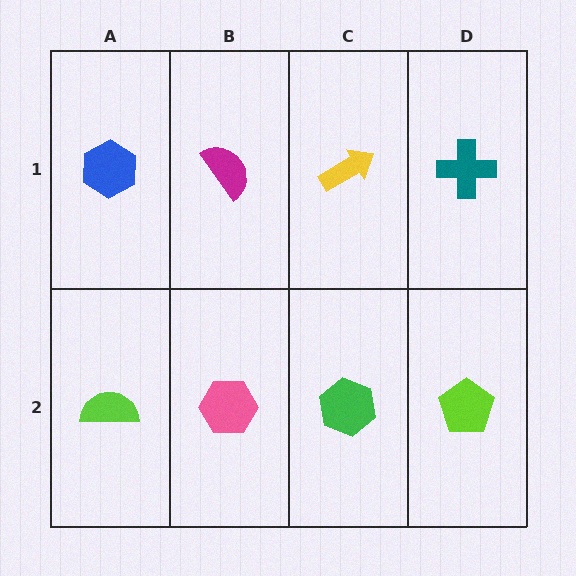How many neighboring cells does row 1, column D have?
2.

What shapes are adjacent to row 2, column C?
A yellow arrow (row 1, column C), a pink hexagon (row 2, column B), a lime pentagon (row 2, column D).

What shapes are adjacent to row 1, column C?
A green hexagon (row 2, column C), a magenta semicircle (row 1, column B), a teal cross (row 1, column D).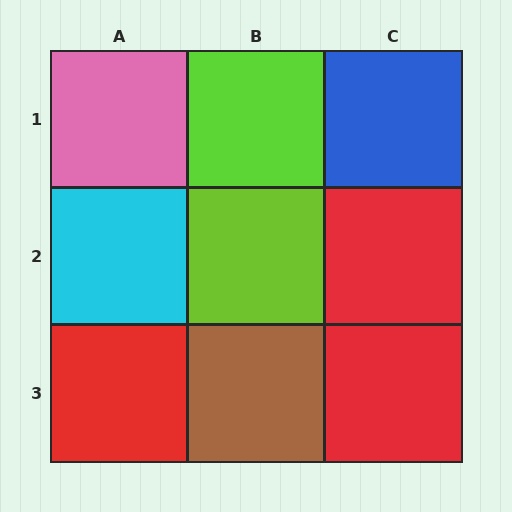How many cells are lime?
2 cells are lime.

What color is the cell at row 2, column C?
Red.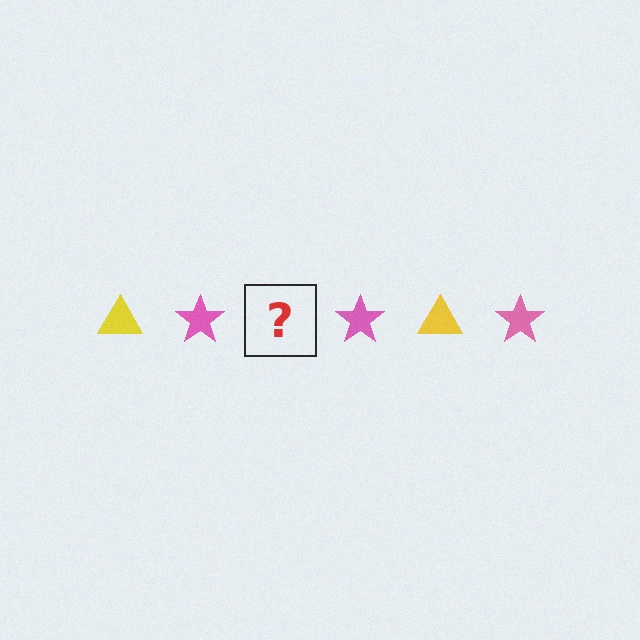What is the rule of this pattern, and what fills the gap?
The rule is that the pattern alternates between yellow triangle and pink star. The gap should be filled with a yellow triangle.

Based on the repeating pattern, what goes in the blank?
The blank should be a yellow triangle.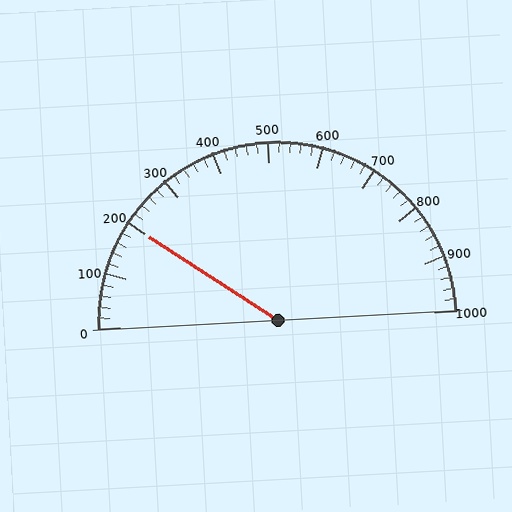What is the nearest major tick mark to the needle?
The nearest major tick mark is 200.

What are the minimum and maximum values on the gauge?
The gauge ranges from 0 to 1000.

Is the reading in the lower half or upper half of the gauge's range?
The reading is in the lower half of the range (0 to 1000).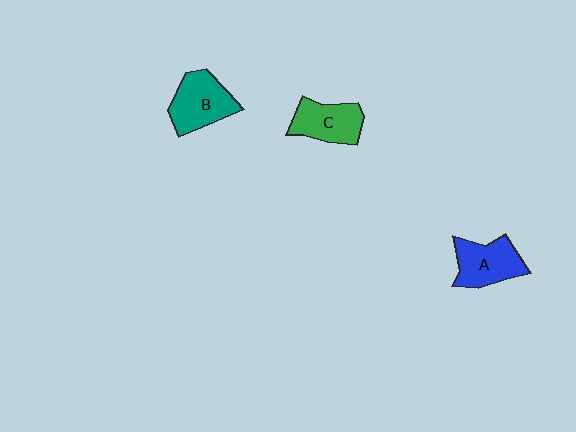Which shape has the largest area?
Shape B (teal).